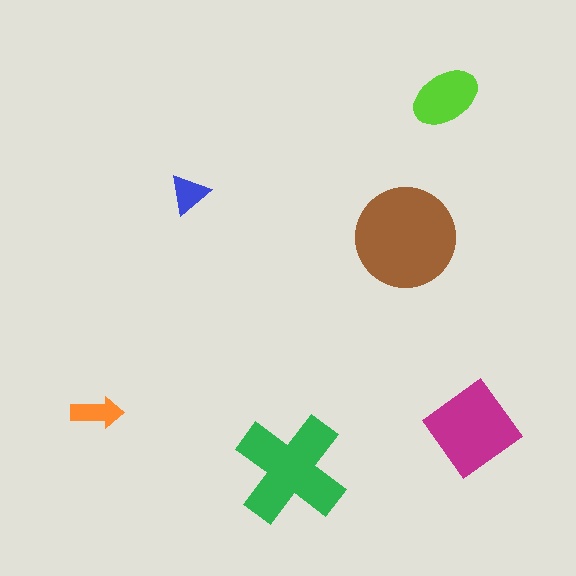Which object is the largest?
The brown circle.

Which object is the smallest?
The blue triangle.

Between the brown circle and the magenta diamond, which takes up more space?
The brown circle.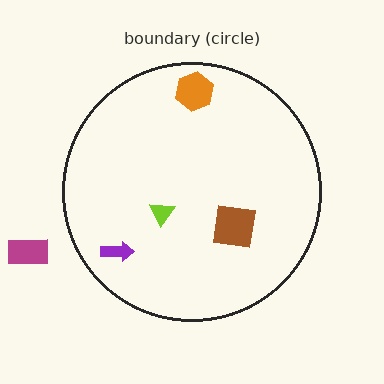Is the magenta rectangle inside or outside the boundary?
Outside.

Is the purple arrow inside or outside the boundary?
Inside.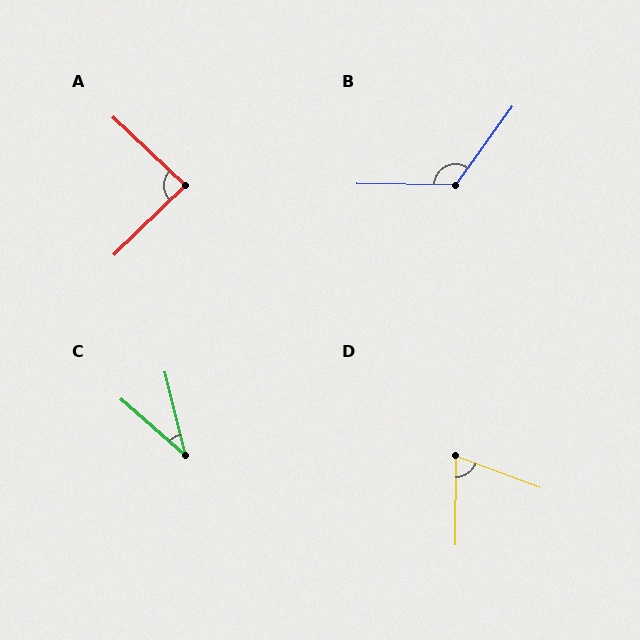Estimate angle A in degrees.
Approximately 88 degrees.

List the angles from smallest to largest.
C (35°), D (70°), A (88°), B (125°).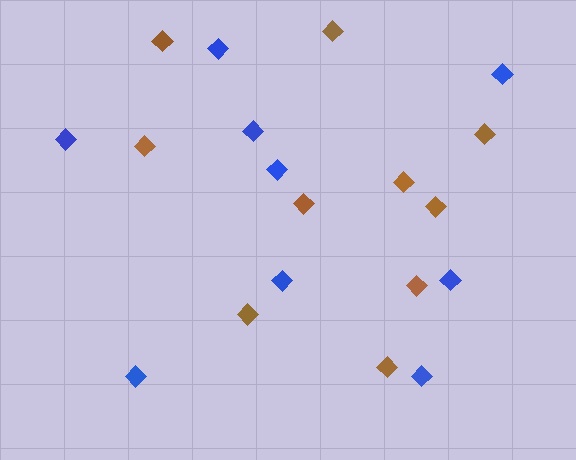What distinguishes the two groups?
There are 2 groups: one group of blue diamonds (9) and one group of brown diamonds (10).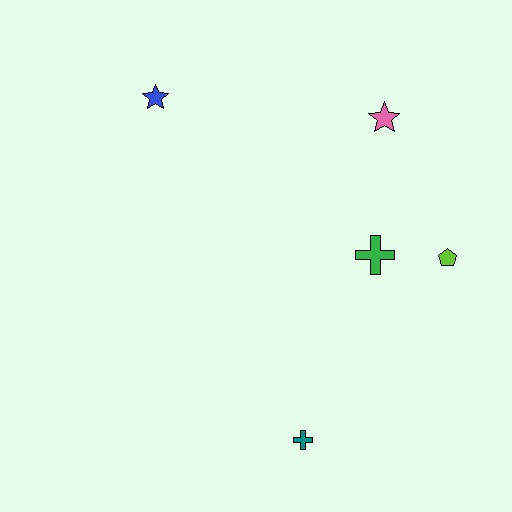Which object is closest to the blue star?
The pink star is closest to the blue star.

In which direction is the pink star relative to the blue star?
The pink star is to the right of the blue star.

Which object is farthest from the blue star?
The teal cross is farthest from the blue star.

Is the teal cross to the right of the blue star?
Yes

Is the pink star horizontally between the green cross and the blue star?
No